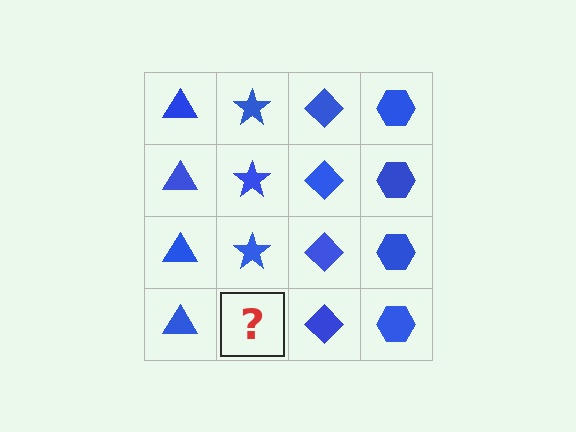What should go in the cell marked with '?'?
The missing cell should contain a blue star.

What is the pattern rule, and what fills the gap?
The rule is that each column has a consistent shape. The gap should be filled with a blue star.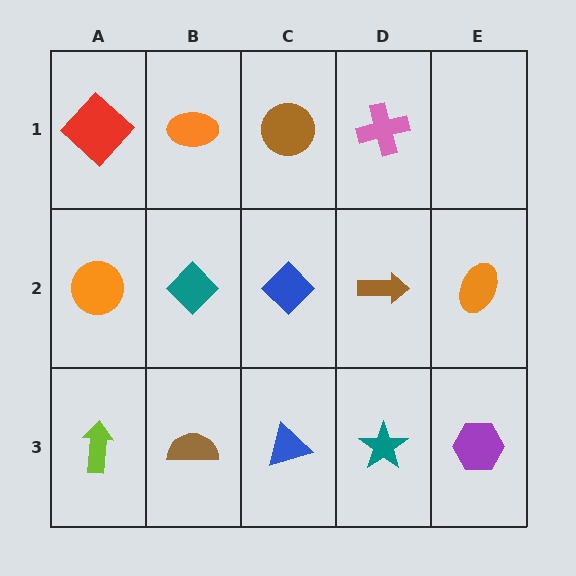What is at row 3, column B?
A brown semicircle.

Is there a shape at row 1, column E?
No, that cell is empty.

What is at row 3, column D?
A teal star.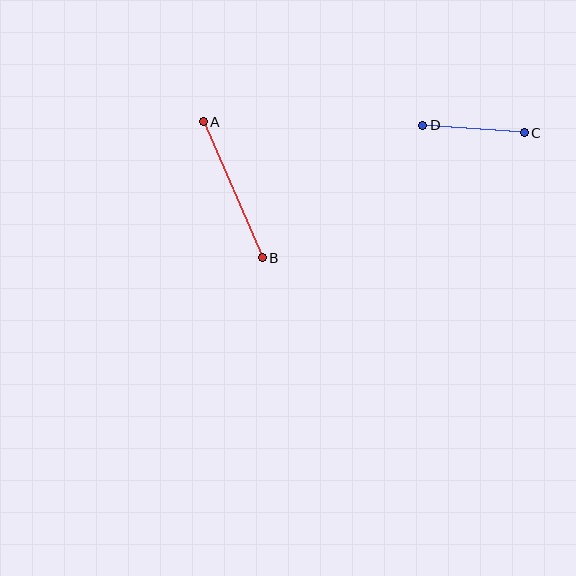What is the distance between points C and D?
The distance is approximately 102 pixels.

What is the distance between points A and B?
The distance is approximately 148 pixels.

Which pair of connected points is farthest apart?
Points A and B are farthest apart.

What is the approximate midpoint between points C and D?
The midpoint is at approximately (473, 129) pixels.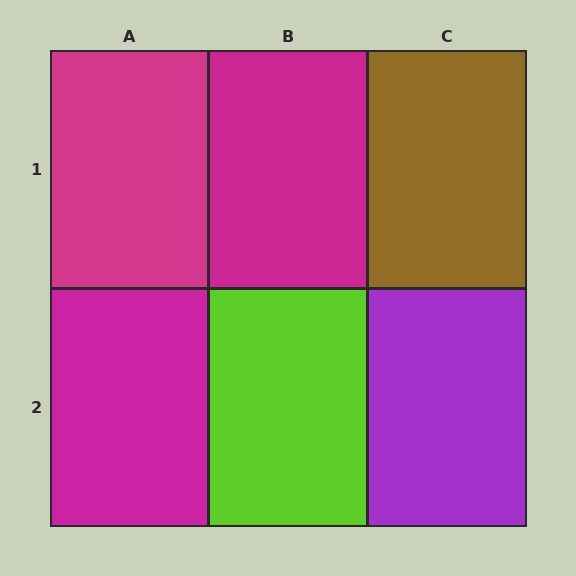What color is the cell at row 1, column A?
Magenta.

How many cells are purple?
1 cell is purple.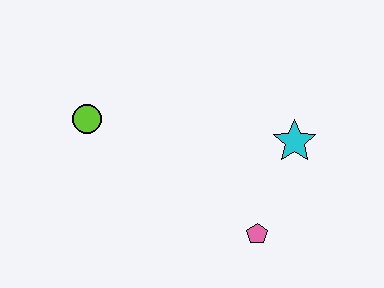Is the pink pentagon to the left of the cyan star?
Yes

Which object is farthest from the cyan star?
The lime circle is farthest from the cyan star.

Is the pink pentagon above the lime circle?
No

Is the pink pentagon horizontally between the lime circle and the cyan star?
Yes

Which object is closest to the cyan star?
The pink pentagon is closest to the cyan star.